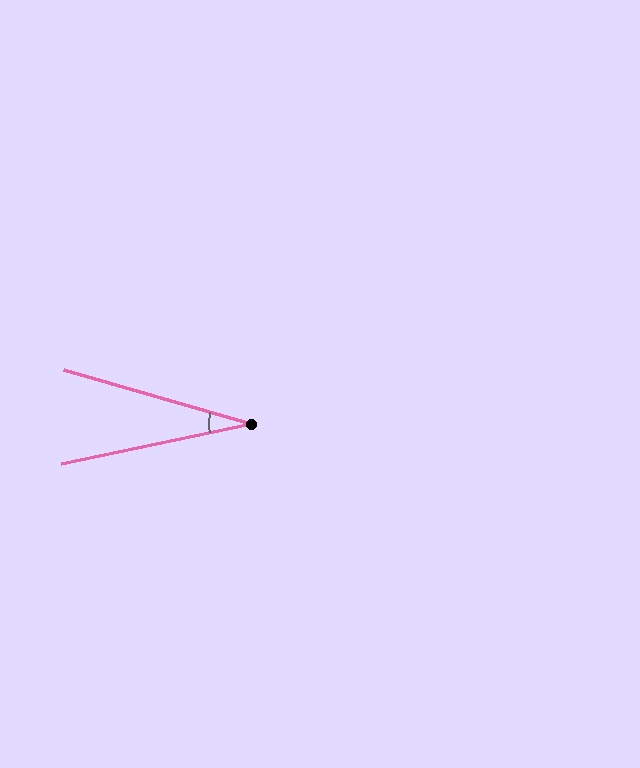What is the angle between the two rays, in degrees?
Approximately 28 degrees.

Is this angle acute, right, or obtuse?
It is acute.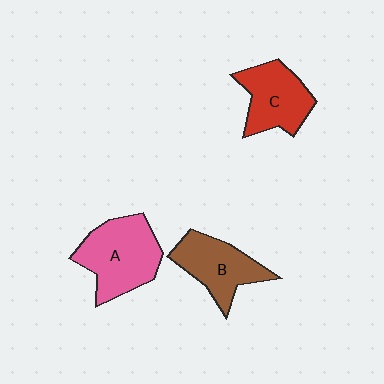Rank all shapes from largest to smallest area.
From largest to smallest: A (pink), B (brown), C (red).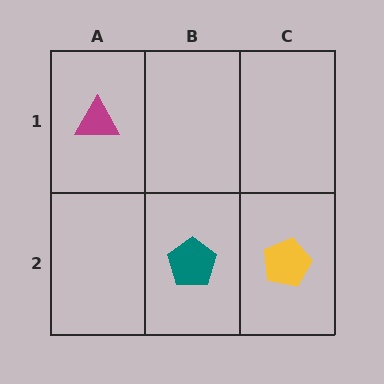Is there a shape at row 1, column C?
No, that cell is empty.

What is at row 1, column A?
A magenta triangle.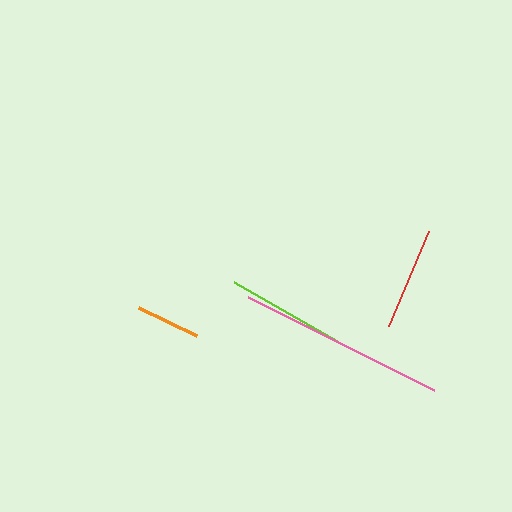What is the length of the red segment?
The red segment is approximately 103 pixels long.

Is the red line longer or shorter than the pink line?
The pink line is longer than the red line.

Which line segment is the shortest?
The orange line is the shortest at approximately 64 pixels.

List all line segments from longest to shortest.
From longest to shortest: pink, lime, red, orange.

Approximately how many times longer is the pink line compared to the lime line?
The pink line is approximately 1.8 times the length of the lime line.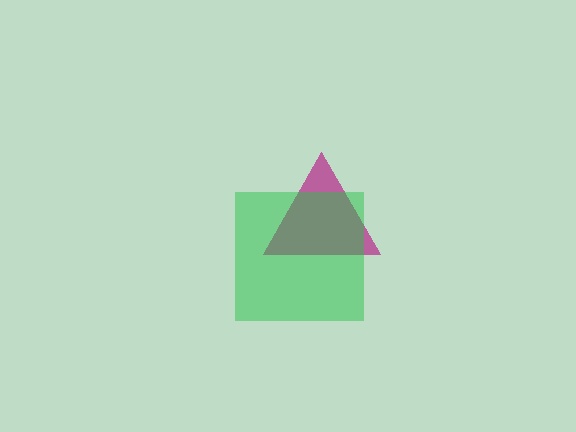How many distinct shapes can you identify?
There are 2 distinct shapes: a magenta triangle, a green square.